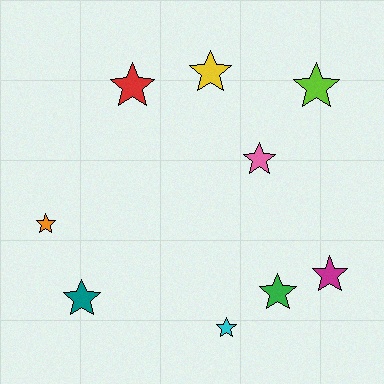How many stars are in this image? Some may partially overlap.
There are 9 stars.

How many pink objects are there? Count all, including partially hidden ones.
There is 1 pink object.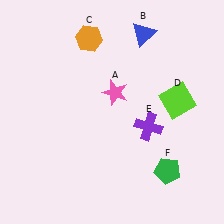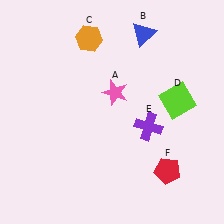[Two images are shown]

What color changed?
The pentagon (F) changed from green in Image 1 to red in Image 2.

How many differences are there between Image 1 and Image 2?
There is 1 difference between the two images.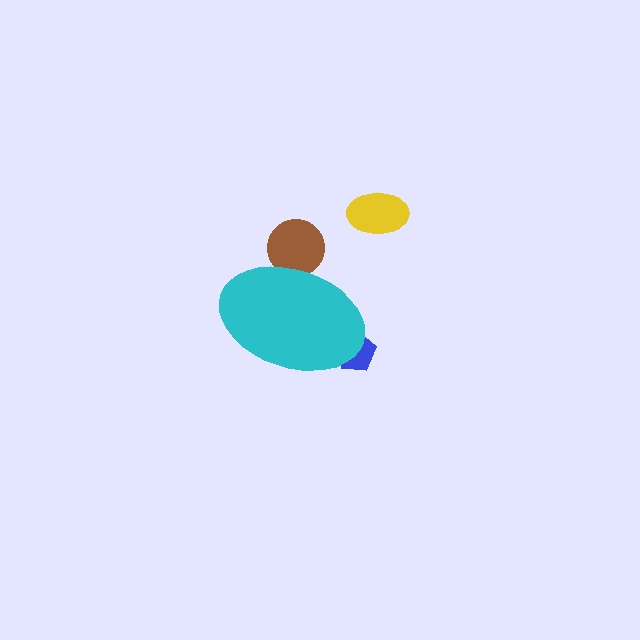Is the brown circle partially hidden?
Yes, the brown circle is partially hidden behind the cyan ellipse.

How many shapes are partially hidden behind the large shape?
2 shapes are partially hidden.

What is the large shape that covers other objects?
A cyan ellipse.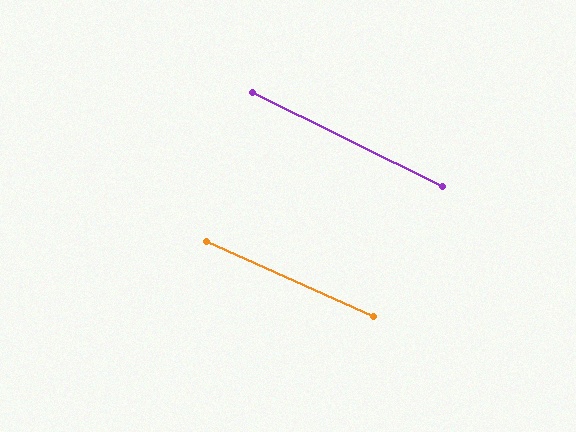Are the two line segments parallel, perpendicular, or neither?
Parallel — their directions differ by only 2.0°.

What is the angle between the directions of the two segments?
Approximately 2 degrees.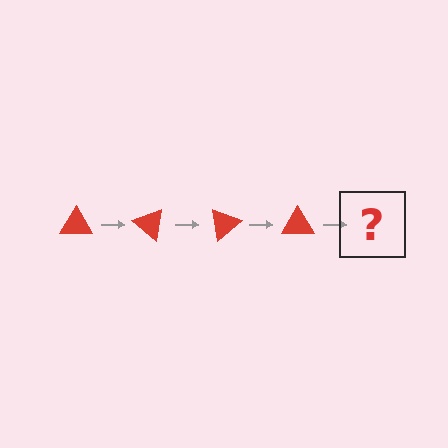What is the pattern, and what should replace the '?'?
The pattern is that the triangle rotates 40 degrees each step. The '?' should be a red triangle rotated 160 degrees.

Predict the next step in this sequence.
The next step is a red triangle rotated 160 degrees.